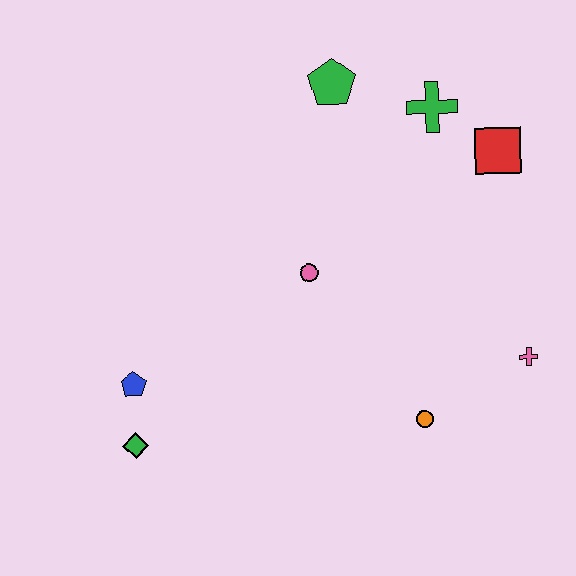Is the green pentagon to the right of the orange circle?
No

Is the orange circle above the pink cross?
No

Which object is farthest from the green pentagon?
The green diamond is farthest from the green pentagon.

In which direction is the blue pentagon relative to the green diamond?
The blue pentagon is above the green diamond.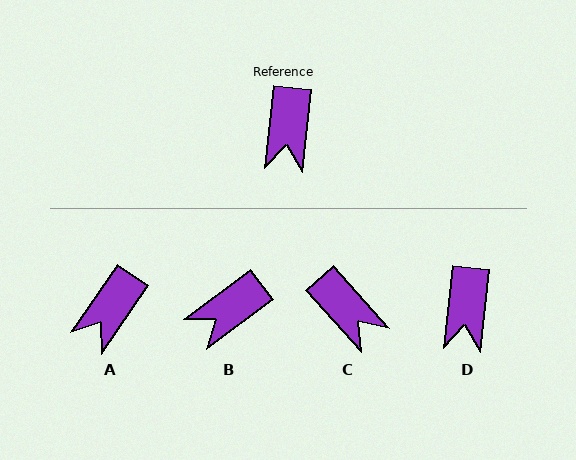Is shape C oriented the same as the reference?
No, it is off by about 48 degrees.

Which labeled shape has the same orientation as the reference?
D.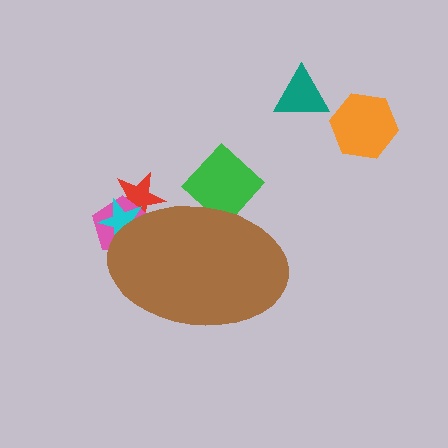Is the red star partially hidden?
Yes, the red star is partially hidden behind the brown ellipse.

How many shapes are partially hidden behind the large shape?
4 shapes are partially hidden.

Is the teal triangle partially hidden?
No, the teal triangle is fully visible.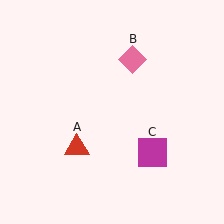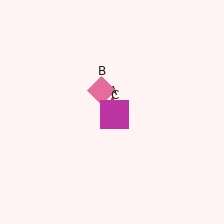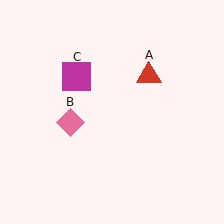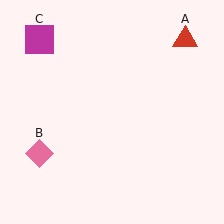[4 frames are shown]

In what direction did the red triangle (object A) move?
The red triangle (object A) moved up and to the right.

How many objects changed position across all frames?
3 objects changed position: red triangle (object A), pink diamond (object B), magenta square (object C).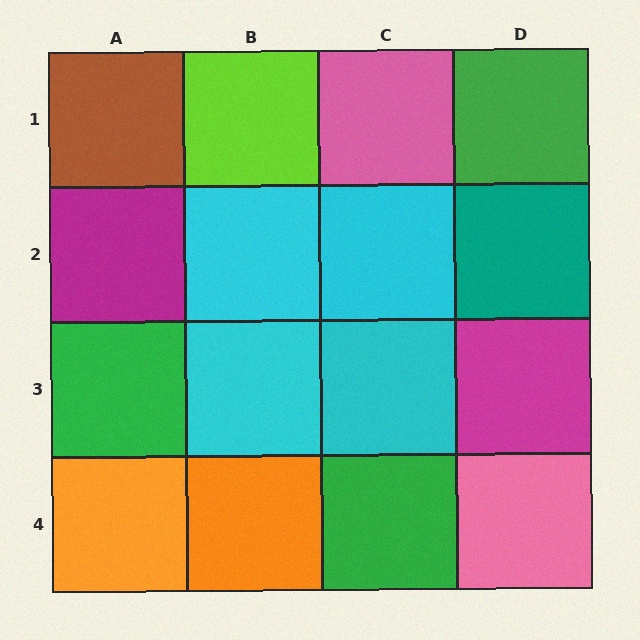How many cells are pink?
2 cells are pink.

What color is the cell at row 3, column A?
Green.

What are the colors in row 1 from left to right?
Brown, lime, pink, green.